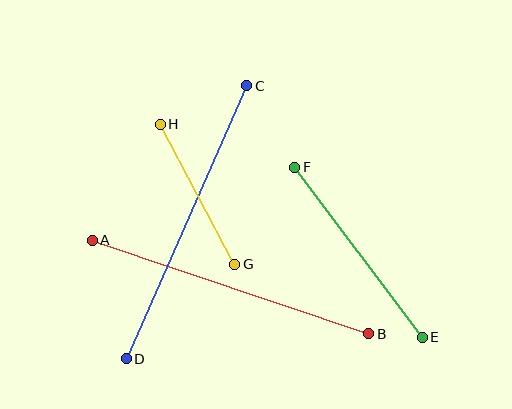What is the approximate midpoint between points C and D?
The midpoint is at approximately (187, 222) pixels.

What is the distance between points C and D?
The distance is approximately 299 pixels.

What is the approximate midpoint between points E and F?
The midpoint is at approximately (359, 252) pixels.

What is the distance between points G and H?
The distance is approximately 158 pixels.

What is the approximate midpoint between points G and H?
The midpoint is at approximately (198, 194) pixels.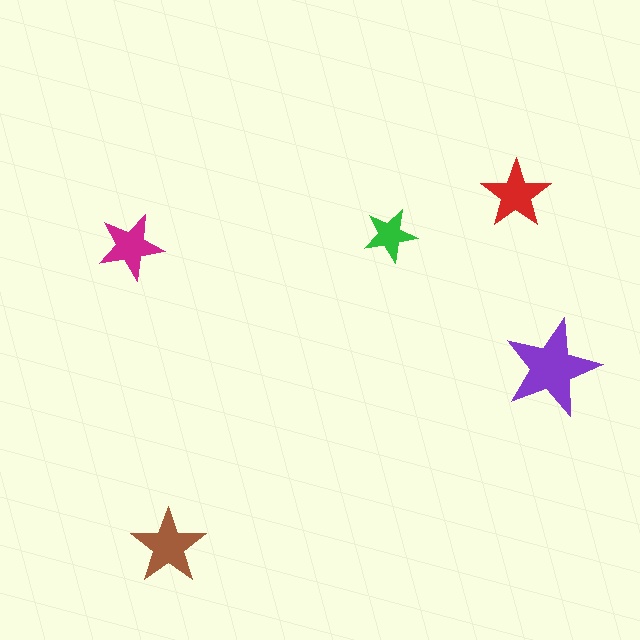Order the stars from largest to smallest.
the purple one, the brown one, the red one, the magenta one, the green one.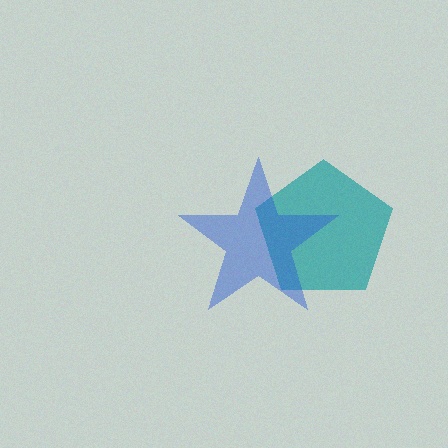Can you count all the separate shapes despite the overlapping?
Yes, there are 2 separate shapes.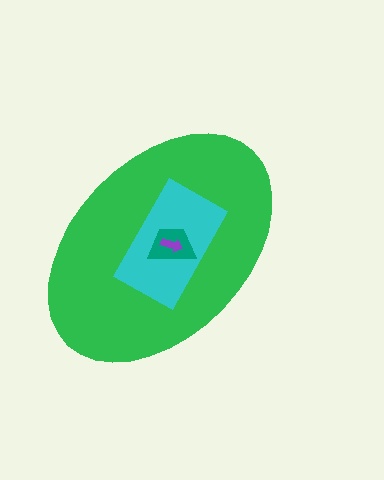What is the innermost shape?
The purple arrow.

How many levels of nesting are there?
4.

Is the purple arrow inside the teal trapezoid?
Yes.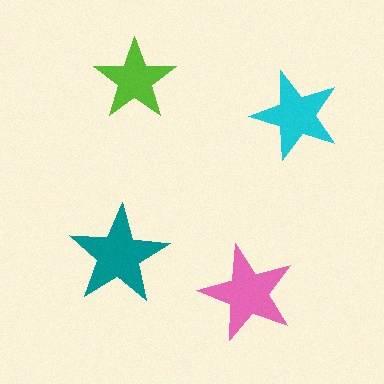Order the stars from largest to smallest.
the teal one, the pink one, the cyan one, the lime one.